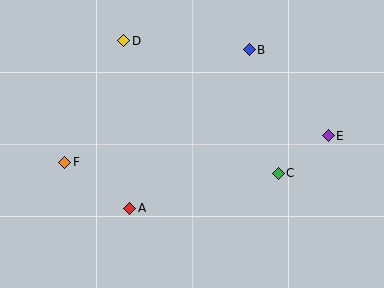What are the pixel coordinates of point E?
Point E is at (328, 136).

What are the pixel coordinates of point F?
Point F is at (65, 162).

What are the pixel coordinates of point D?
Point D is at (124, 41).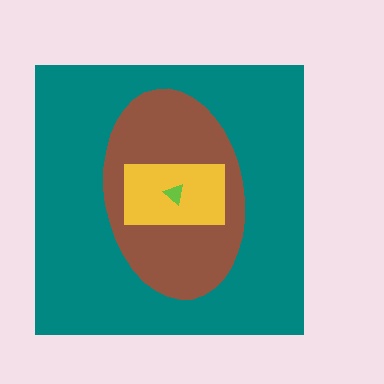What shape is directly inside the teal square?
The brown ellipse.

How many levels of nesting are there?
4.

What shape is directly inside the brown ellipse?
The yellow rectangle.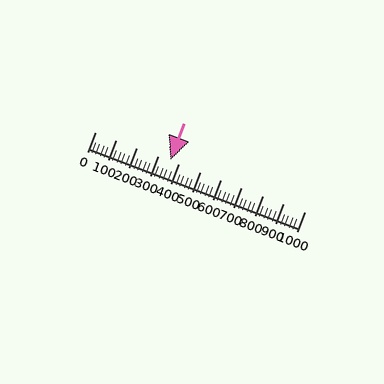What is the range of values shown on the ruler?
The ruler shows values from 0 to 1000.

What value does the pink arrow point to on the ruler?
The pink arrow points to approximately 358.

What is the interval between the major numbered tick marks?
The major tick marks are spaced 100 units apart.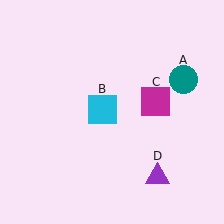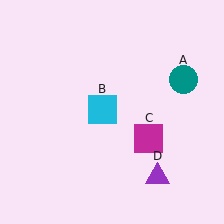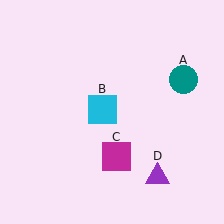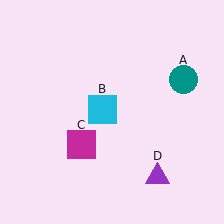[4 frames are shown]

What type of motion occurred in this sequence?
The magenta square (object C) rotated clockwise around the center of the scene.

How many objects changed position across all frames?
1 object changed position: magenta square (object C).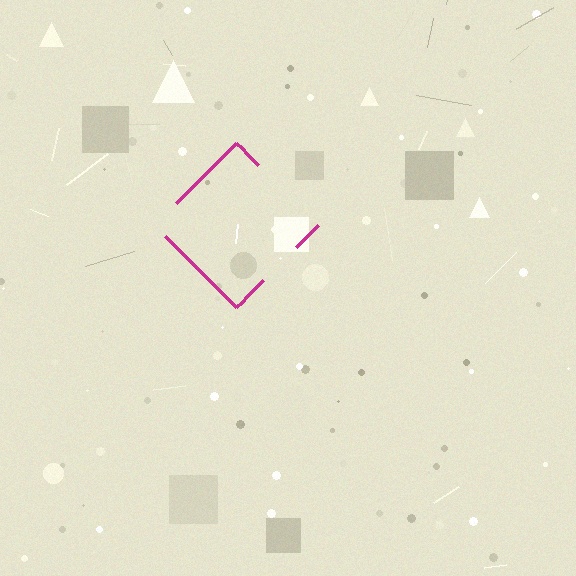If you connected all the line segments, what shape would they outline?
They would outline a diamond.